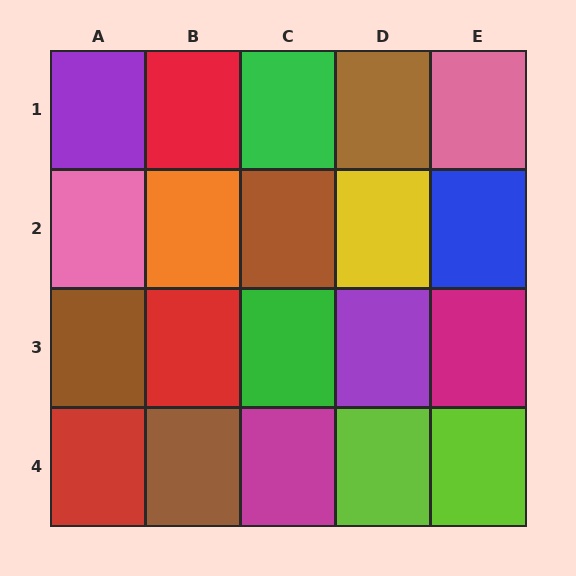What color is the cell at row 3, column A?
Brown.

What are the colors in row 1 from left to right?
Purple, red, green, brown, pink.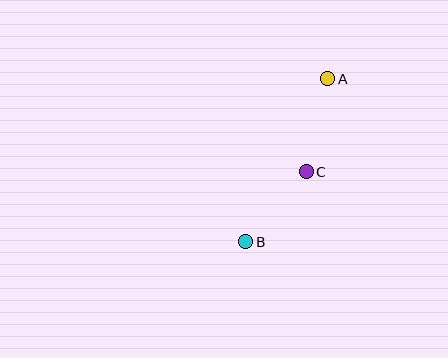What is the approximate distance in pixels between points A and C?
The distance between A and C is approximately 95 pixels.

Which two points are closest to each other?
Points B and C are closest to each other.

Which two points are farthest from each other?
Points A and B are farthest from each other.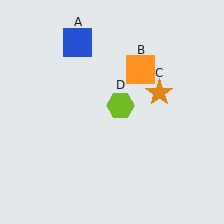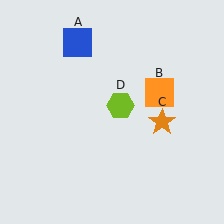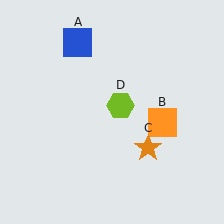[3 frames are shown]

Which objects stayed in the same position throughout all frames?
Blue square (object A) and lime hexagon (object D) remained stationary.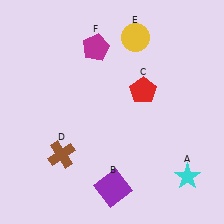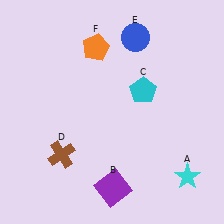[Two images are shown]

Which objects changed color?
C changed from red to cyan. E changed from yellow to blue. F changed from magenta to orange.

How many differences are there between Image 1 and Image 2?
There are 3 differences between the two images.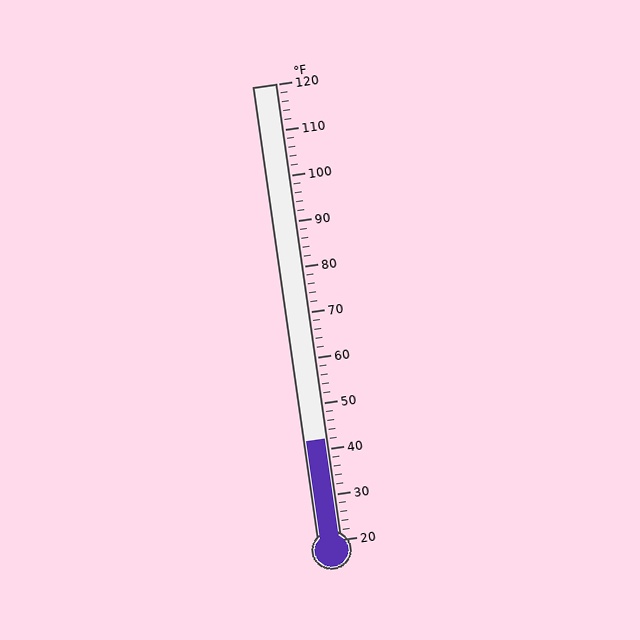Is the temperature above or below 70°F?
The temperature is below 70°F.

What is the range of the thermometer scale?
The thermometer scale ranges from 20°F to 120°F.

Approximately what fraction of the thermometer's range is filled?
The thermometer is filled to approximately 20% of its range.